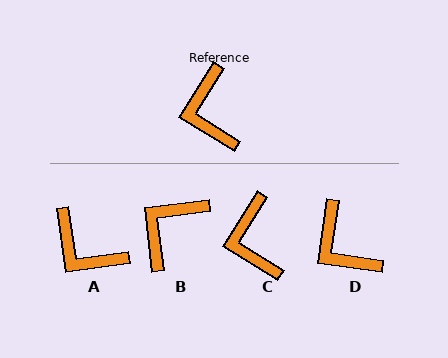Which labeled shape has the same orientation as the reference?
C.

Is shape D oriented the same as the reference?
No, it is off by about 24 degrees.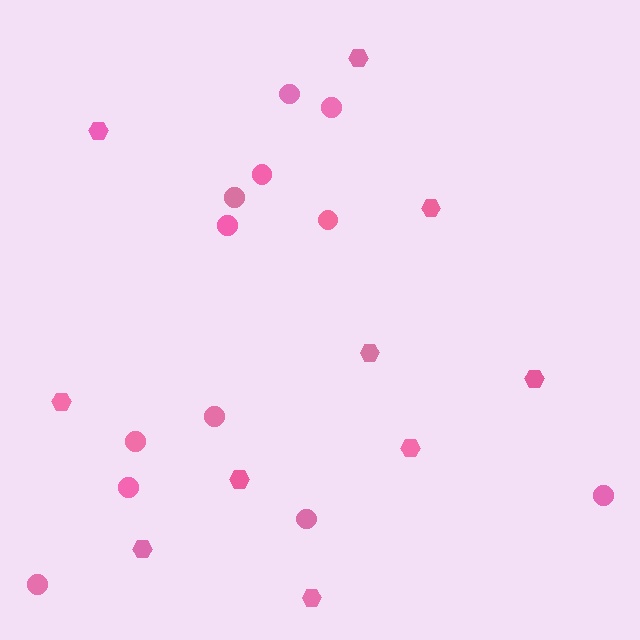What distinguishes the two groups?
There are 2 groups: one group of hexagons (10) and one group of circles (12).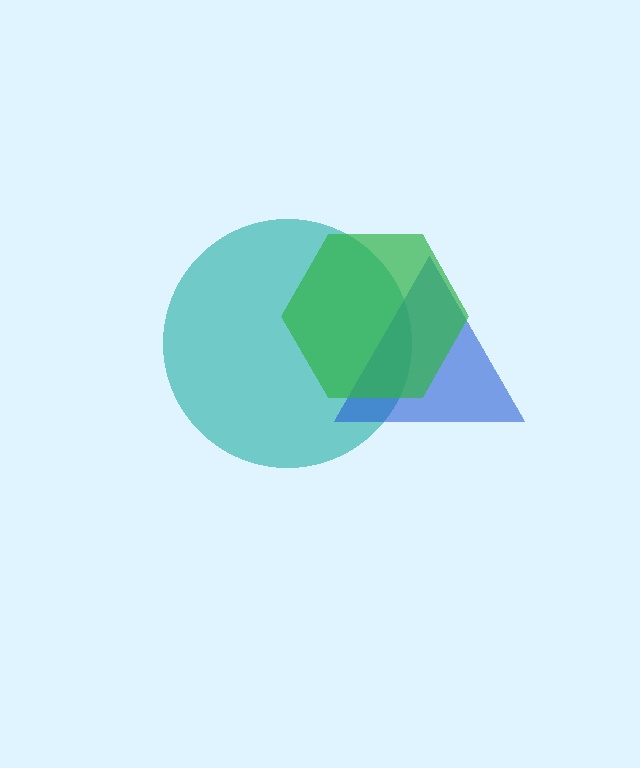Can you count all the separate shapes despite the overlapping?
Yes, there are 3 separate shapes.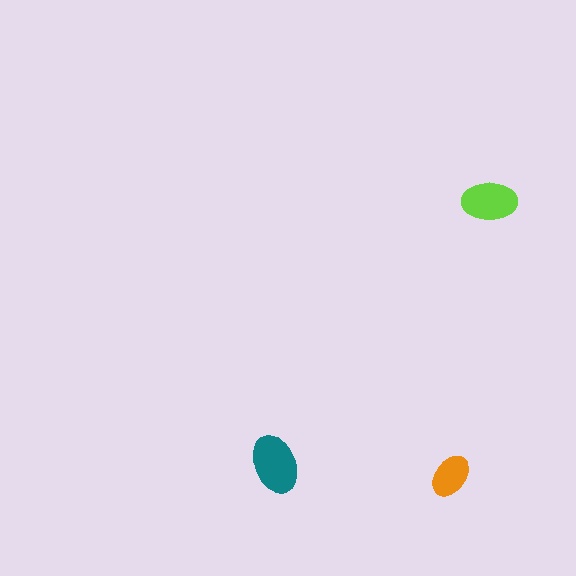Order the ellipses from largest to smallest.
the teal one, the lime one, the orange one.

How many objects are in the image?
There are 3 objects in the image.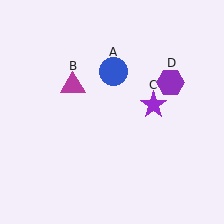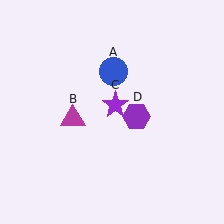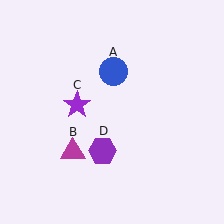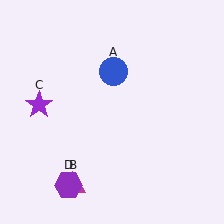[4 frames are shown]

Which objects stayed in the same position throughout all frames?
Blue circle (object A) remained stationary.